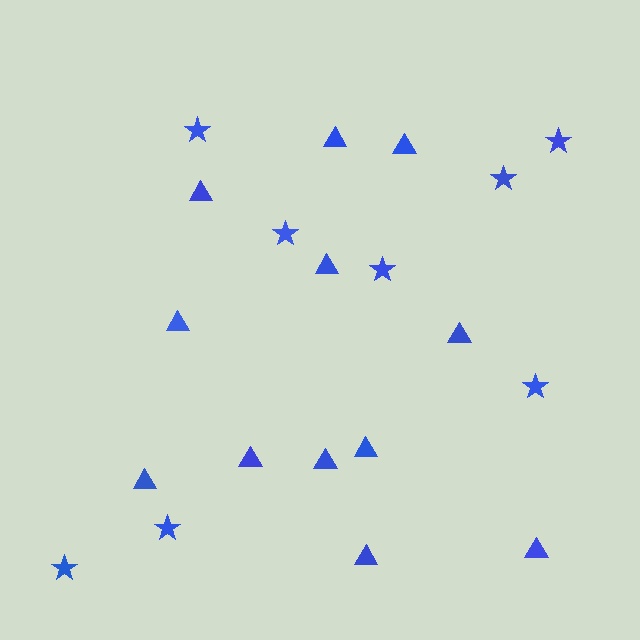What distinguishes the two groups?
There are 2 groups: one group of stars (8) and one group of triangles (12).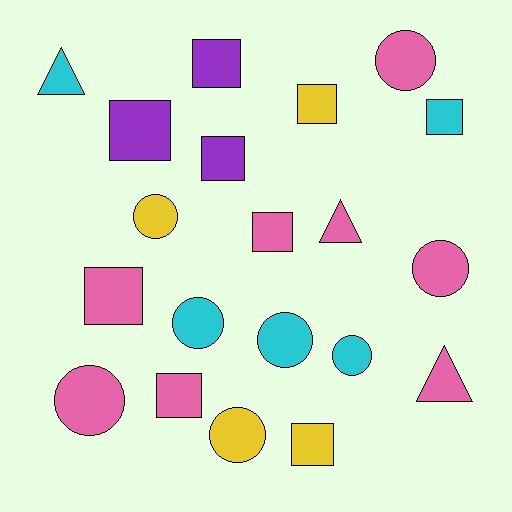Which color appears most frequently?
Pink, with 8 objects.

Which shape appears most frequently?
Square, with 9 objects.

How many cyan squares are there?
There is 1 cyan square.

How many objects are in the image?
There are 20 objects.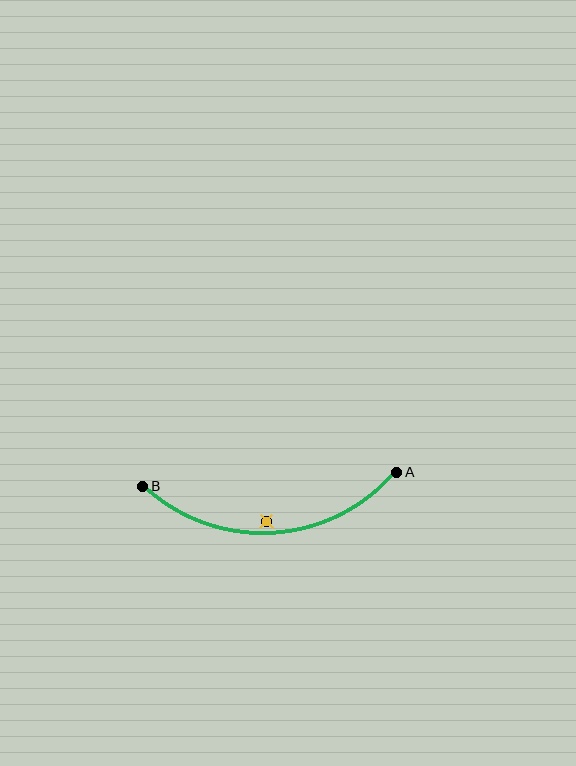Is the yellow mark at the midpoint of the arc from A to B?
No — the yellow mark does not lie on the arc at all. It sits slightly inside the curve.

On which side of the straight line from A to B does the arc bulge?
The arc bulges below the straight line connecting A and B.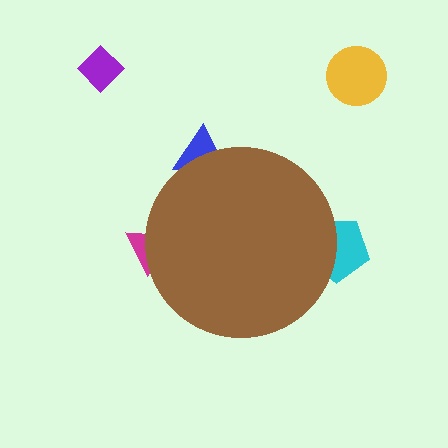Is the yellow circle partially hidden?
No, the yellow circle is fully visible.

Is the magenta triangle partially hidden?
Yes, the magenta triangle is partially hidden behind the brown circle.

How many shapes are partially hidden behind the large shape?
3 shapes are partially hidden.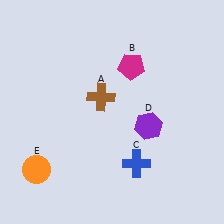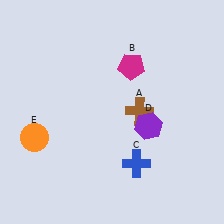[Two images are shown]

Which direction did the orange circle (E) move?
The orange circle (E) moved up.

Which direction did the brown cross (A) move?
The brown cross (A) moved right.